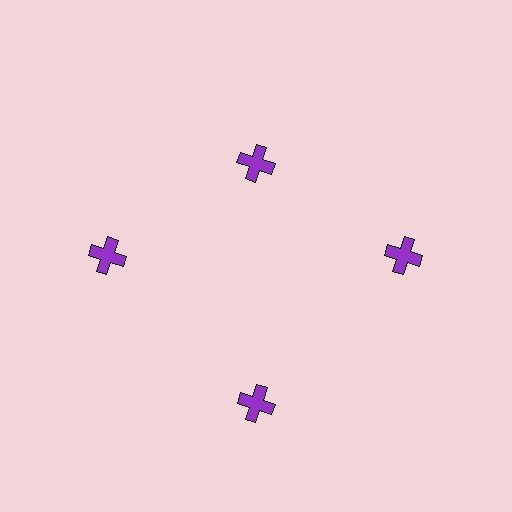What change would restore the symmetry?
The symmetry would be restored by moving it outward, back onto the ring so that all 4 crosses sit at equal angles and equal distance from the center.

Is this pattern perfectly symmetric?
No. The 4 purple crosses are arranged in a ring, but one element near the 12 o'clock position is pulled inward toward the center, breaking the 4-fold rotational symmetry.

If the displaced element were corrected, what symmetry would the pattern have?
It would have 4-fold rotational symmetry — the pattern would map onto itself every 90 degrees.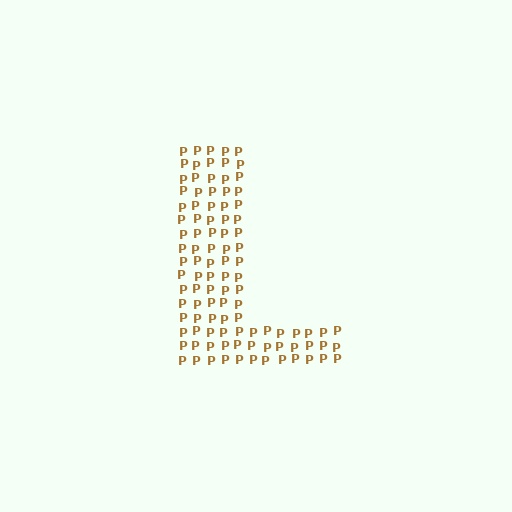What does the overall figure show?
The overall figure shows the letter L.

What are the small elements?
The small elements are letter P's.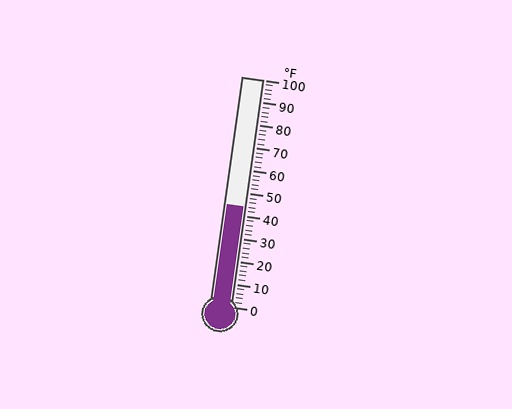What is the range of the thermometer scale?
The thermometer scale ranges from 0°F to 100°F.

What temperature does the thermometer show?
The thermometer shows approximately 44°F.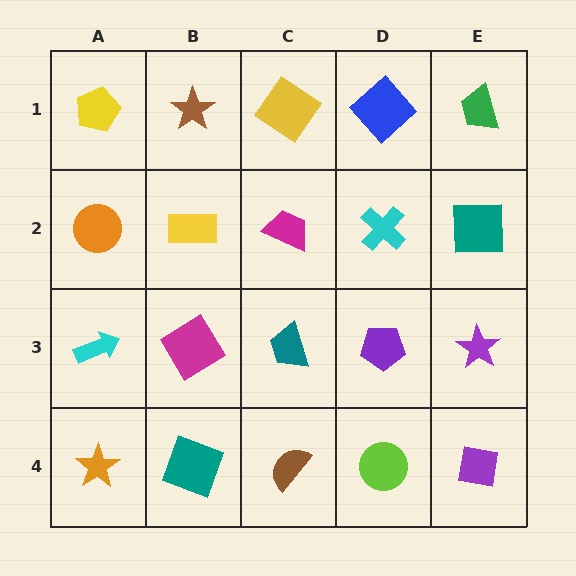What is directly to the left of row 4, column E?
A lime circle.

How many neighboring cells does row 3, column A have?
3.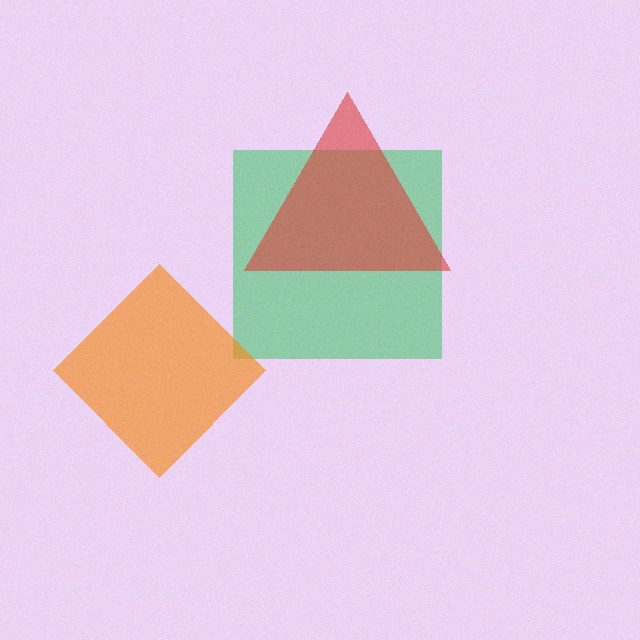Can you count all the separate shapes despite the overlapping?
Yes, there are 3 separate shapes.